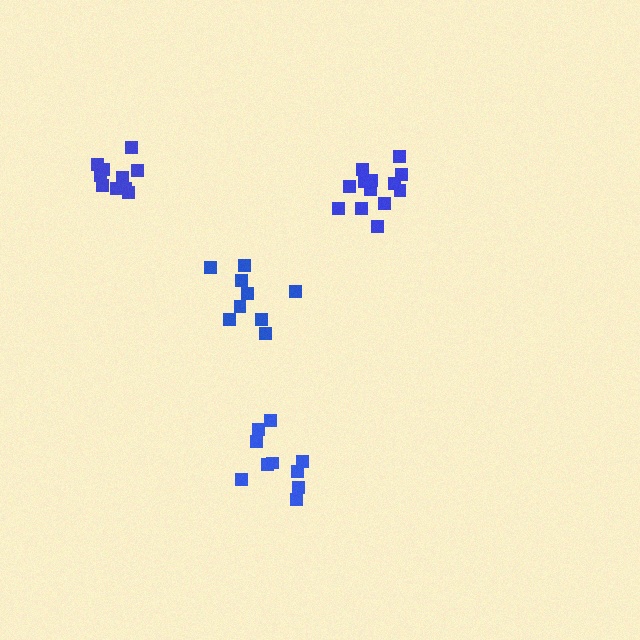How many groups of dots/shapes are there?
There are 4 groups.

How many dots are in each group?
Group 1: 10 dots, Group 2: 10 dots, Group 3: 13 dots, Group 4: 9 dots (42 total).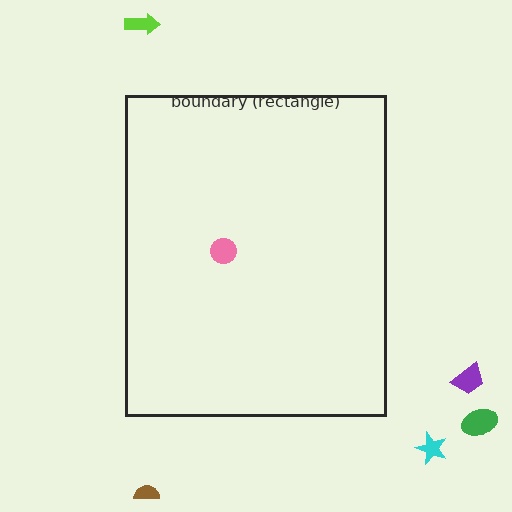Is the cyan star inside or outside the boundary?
Outside.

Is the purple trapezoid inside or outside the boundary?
Outside.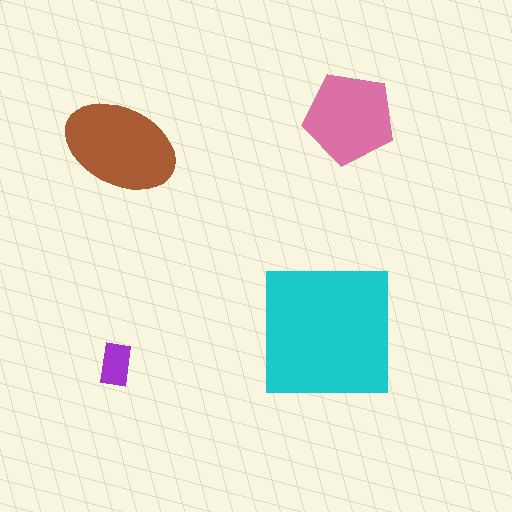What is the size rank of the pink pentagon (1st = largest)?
3rd.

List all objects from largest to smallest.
The cyan square, the brown ellipse, the pink pentagon, the purple rectangle.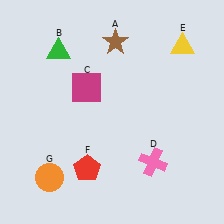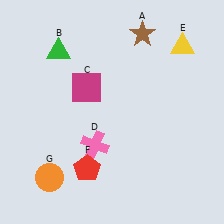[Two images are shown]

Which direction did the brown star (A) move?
The brown star (A) moved right.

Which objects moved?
The objects that moved are: the brown star (A), the pink cross (D).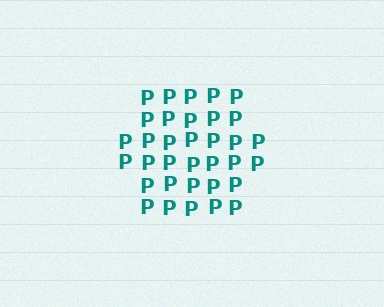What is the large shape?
The large shape is a hexagon.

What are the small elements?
The small elements are letter P's.